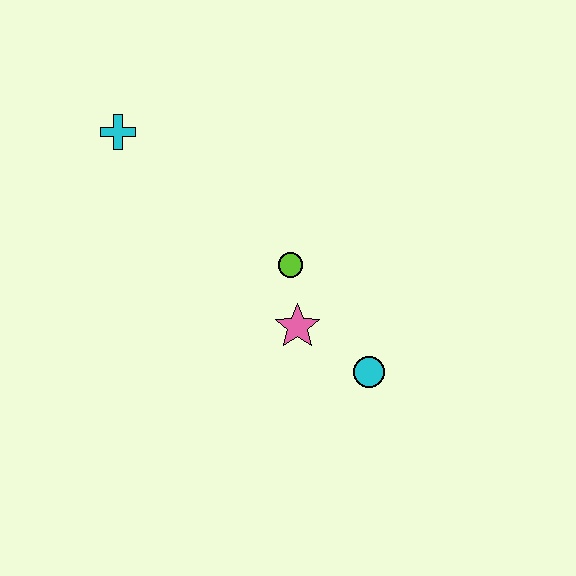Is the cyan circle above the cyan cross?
No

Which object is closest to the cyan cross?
The lime circle is closest to the cyan cross.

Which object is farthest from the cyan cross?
The cyan circle is farthest from the cyan cross.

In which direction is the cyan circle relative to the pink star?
The cyan circle is to the right of the pink star.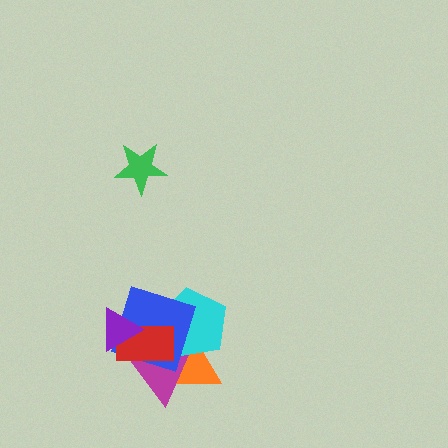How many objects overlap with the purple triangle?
2 objects overlap with the purple triangle.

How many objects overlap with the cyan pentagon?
4 objects overlap with the cyan pentagon.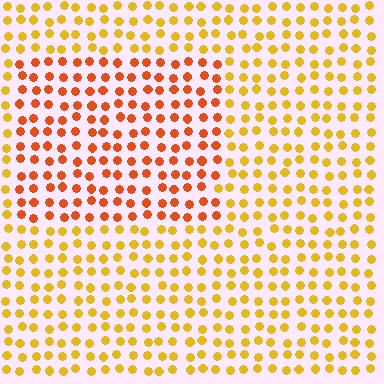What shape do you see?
I see a rectangle.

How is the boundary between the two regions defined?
The boundary is defined purely by a slight shift in hue (about 33 degrees). Spacing, size, and orientation are identical on both sides.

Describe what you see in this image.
The image is filled with small yellow elements in a uniform arrangement. A rectangle-shaped region is visible where the elements are tinted to a slightly different hue, forming a subtle color boundary.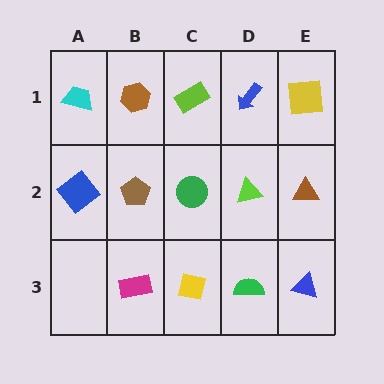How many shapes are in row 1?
5 shapes.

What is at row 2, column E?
A brown triangle.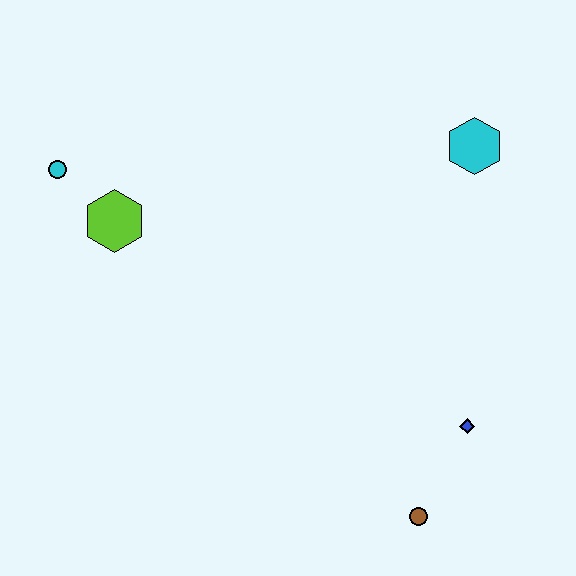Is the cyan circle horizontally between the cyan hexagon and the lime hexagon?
No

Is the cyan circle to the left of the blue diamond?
Yes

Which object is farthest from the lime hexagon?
The brown circle is farthest from the lime hexagon.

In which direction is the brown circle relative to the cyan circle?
The brown circle is to the right of the cyan circle.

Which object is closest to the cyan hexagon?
The blue diamond is closest to the cyan hexagon.